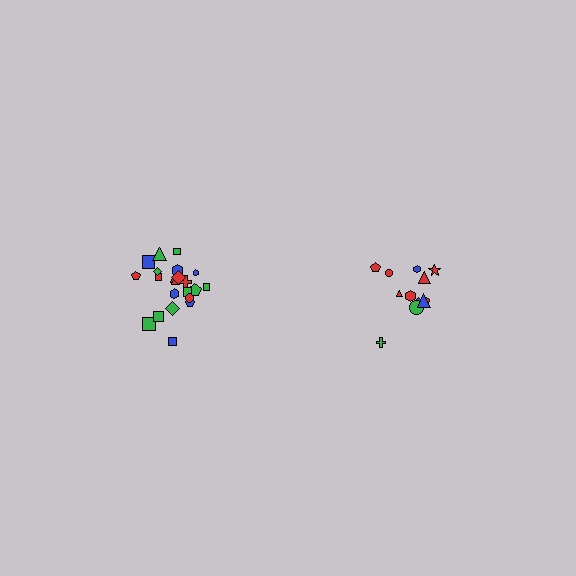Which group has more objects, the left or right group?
The left group.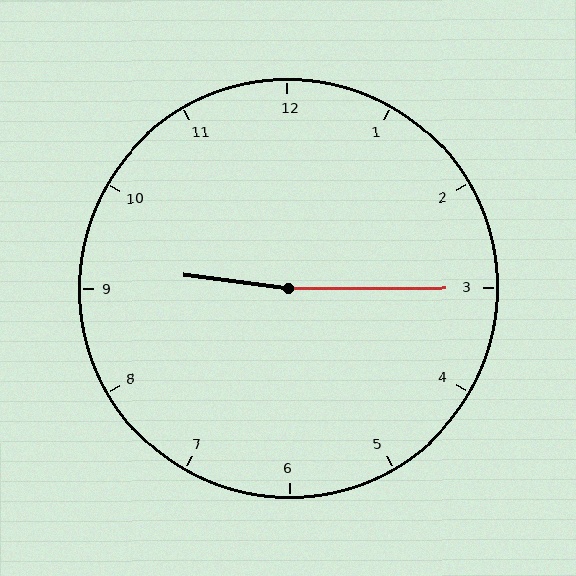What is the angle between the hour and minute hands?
Approximately 172 degrees.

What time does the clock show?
9:15.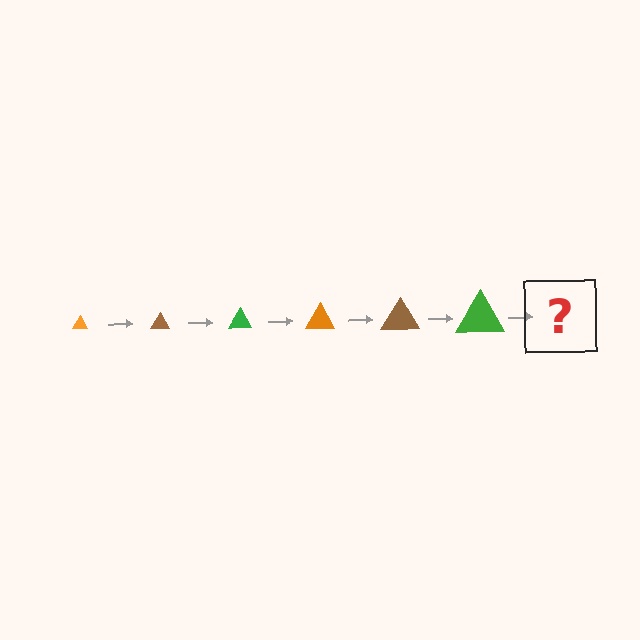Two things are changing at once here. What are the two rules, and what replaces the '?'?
The two rules are that the triangle grows larger each step and the color cycles through orange, brown, and green. The '?' should be an orange triangle, larger than the previous one.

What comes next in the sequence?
The next element should be an orange triangle, larger than the previous one.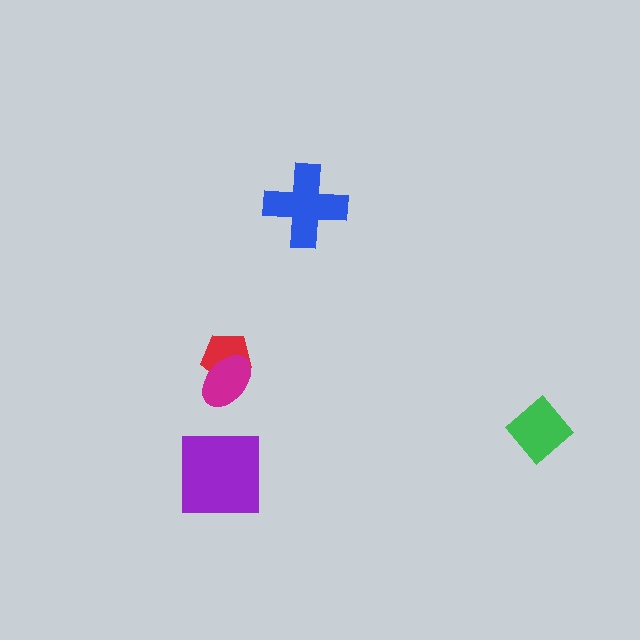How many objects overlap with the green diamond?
0 objects overlap with the green diamond.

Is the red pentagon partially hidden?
Yes, it is partially covered by another shape.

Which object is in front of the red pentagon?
The magenta ellipse is in front of the red pentagon.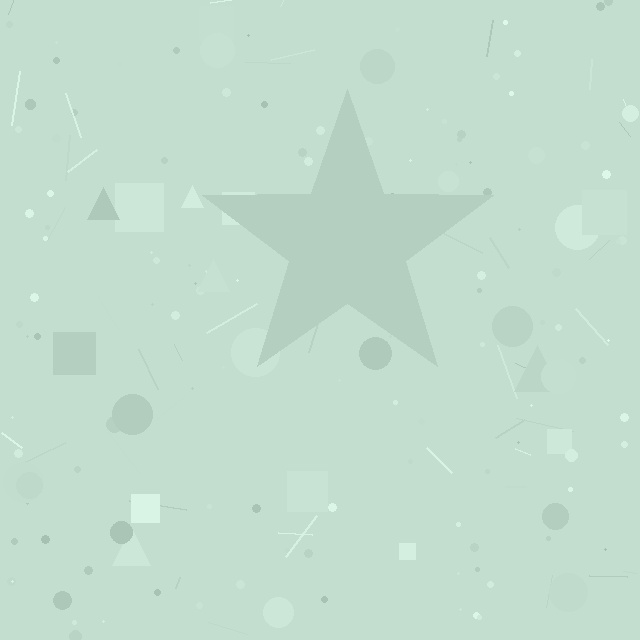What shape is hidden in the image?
A star is hidden in the image.